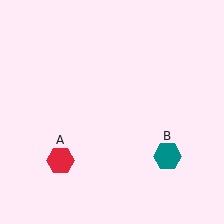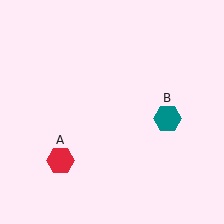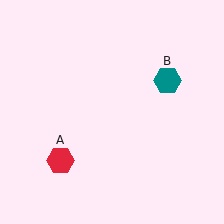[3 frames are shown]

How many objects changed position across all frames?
1 object changed position: teal hexagon (object B).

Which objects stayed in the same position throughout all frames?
Red hexagon (object A) remained stationary.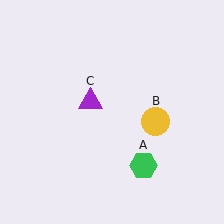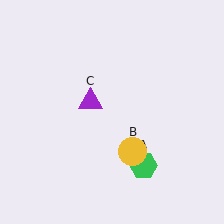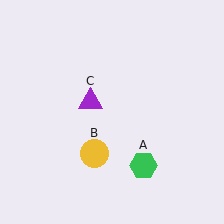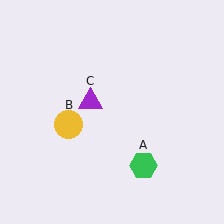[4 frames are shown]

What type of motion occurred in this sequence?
The yellow circle (object B) rotated clockwise around the center of the scene.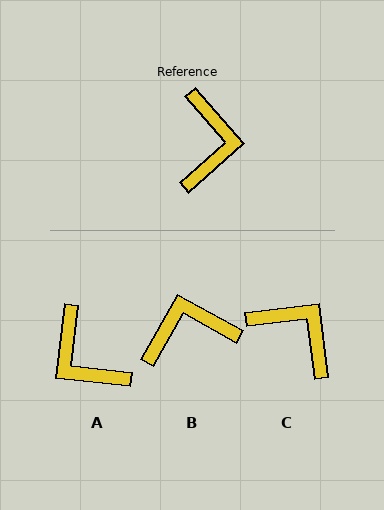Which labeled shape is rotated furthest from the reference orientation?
A, about 138 degrees away.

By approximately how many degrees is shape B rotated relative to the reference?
Approximately 109 degrees counter-clockwise.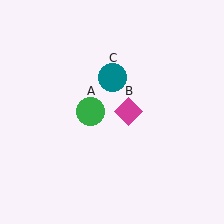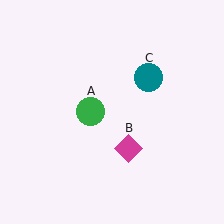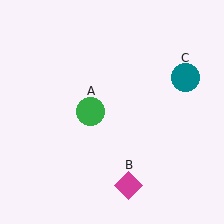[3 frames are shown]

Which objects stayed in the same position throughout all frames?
Green circle (object A) remained stationary.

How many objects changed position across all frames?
2 objects changed position: magenta diamond (object B), teal circle (object C).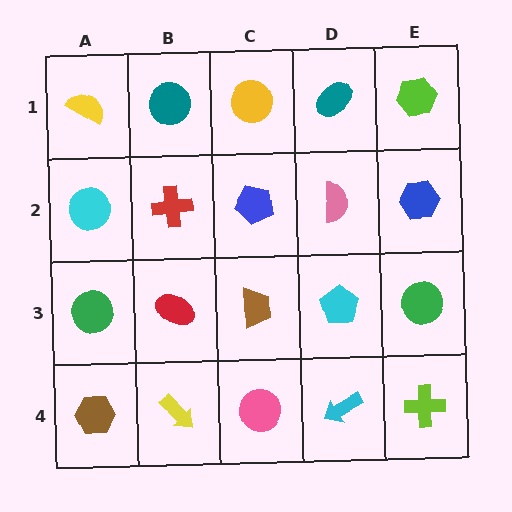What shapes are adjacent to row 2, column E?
A lime hexagon (row 1, column E), a green circle (row 3, column E), a pink semicircle (row 2, column D).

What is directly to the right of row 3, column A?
A red ellipse.